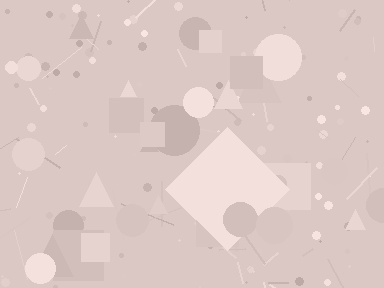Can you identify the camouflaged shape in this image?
The camouflaged shape is a diamond.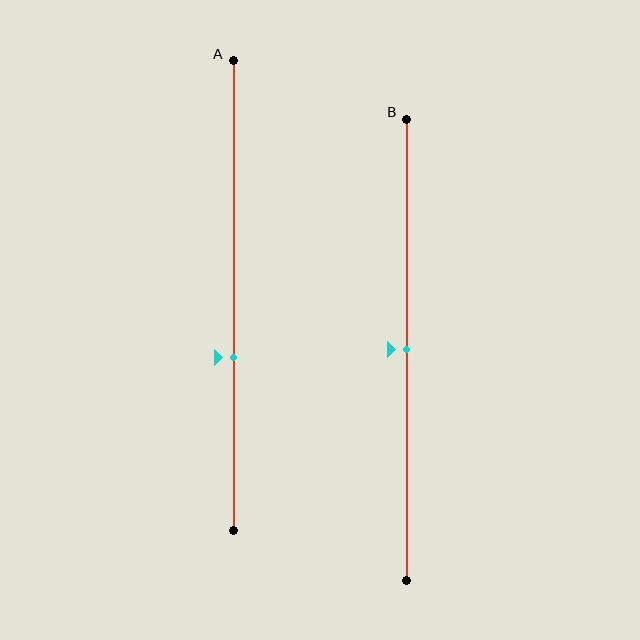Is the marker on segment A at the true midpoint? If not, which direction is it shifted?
No, the marker on segment A is shifted downward by about 13% of the segment length.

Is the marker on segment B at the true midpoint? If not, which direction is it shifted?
Yes, the marker on segment B is at the true midpoint.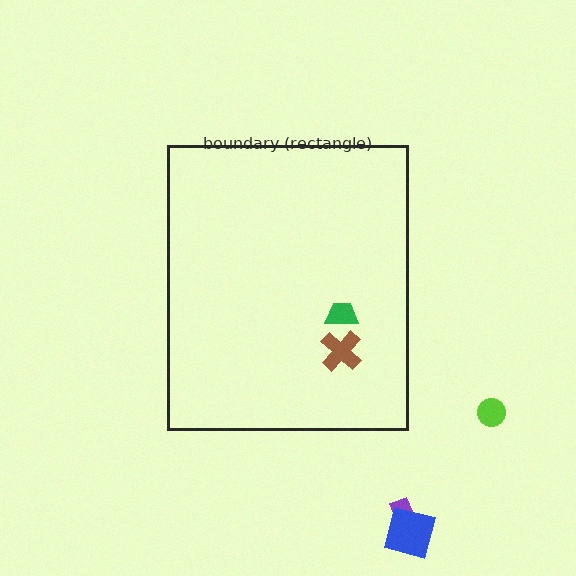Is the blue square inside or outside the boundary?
Outside.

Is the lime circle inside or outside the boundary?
Outside.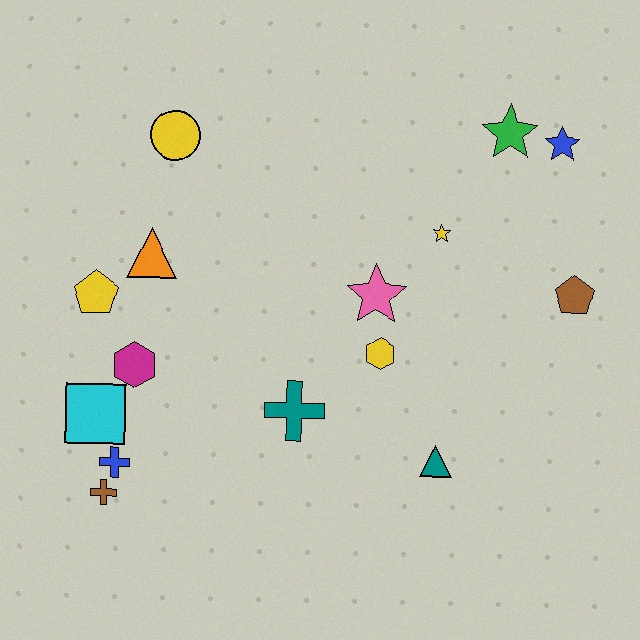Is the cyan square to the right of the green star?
No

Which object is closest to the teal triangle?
The yellow hexagon is closest to the teal triangle.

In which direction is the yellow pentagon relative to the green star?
The yellow pentagon is to the left of the green star.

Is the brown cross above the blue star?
No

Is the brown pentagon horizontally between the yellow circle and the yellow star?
No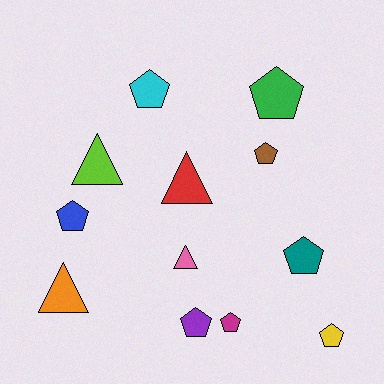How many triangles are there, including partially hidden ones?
There are 4 triangles.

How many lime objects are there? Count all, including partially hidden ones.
There is 1 lime object.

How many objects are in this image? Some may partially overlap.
There are 12 objects.